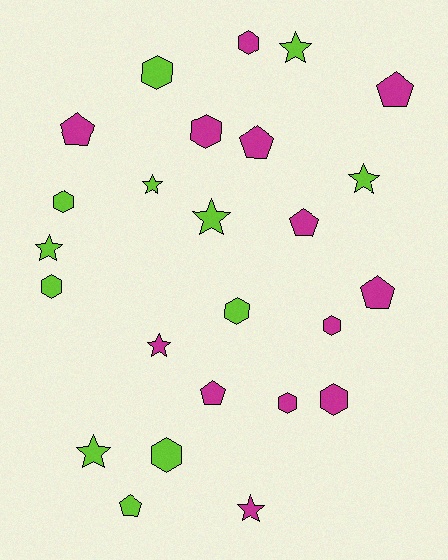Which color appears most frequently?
Magenta, with 13 objects.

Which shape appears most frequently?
Hexagon, with 10 objects.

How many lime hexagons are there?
There are 5 lime hexagons.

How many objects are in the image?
There are 25 objects.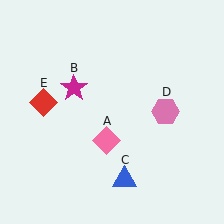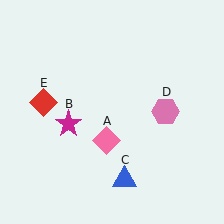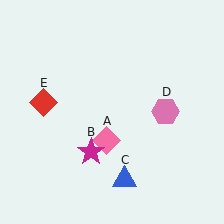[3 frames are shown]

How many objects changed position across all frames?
1 object changed position: magenta star (object B).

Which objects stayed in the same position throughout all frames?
Pink diamond (object A) and blue triangle (object C) and pink hexagon (object D) and red diamond (object E) remained stationary.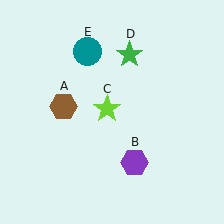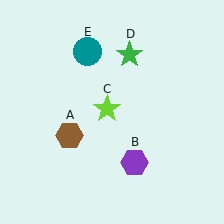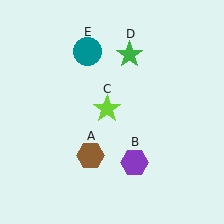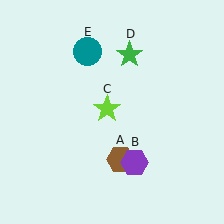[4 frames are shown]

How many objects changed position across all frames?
1 object changed position: brown hexagon (object A).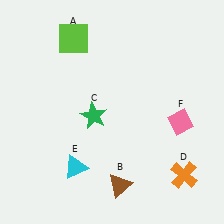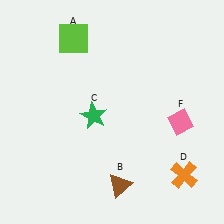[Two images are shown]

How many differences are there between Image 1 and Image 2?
There is 1 difference between the two images.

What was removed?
The cyan triangle (E) was removed in Image 2.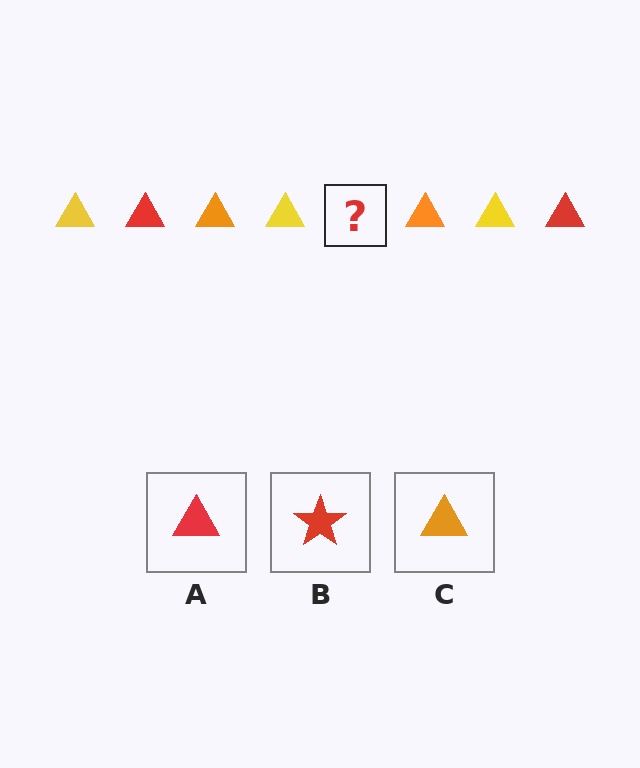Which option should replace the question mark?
Option A.